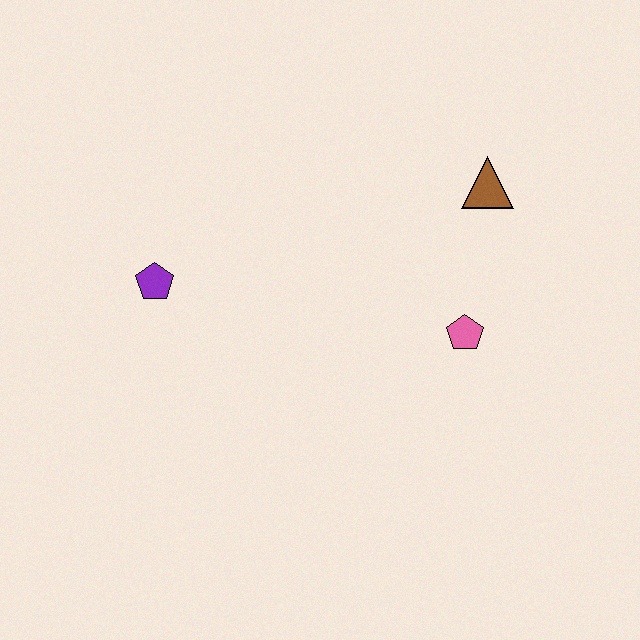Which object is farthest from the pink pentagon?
The purple pentagon is farthest from the pink pentagon.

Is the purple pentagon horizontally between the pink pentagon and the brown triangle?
No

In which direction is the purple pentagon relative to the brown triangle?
The purple pentagon is to the left of the brown triangle.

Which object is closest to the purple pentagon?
The pink pentagon is closest to the purple pentagon.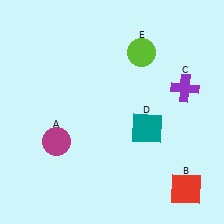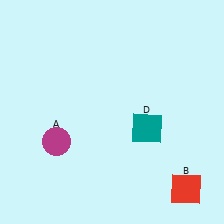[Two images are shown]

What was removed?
The lime circle (E), the purple cross (C) were removed in Image 2.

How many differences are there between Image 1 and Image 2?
There are 2 differences between the two images.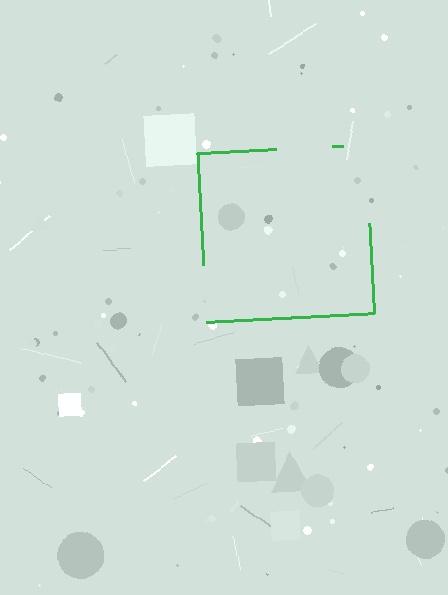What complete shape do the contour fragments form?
The contour fragments form a square.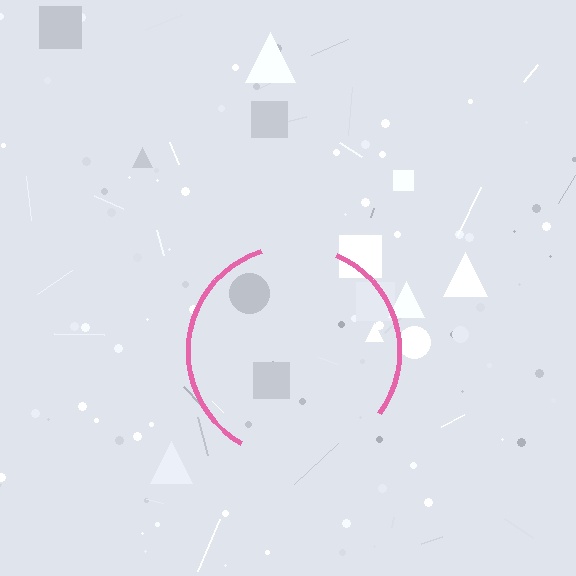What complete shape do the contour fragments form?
The contour fragments form a circle.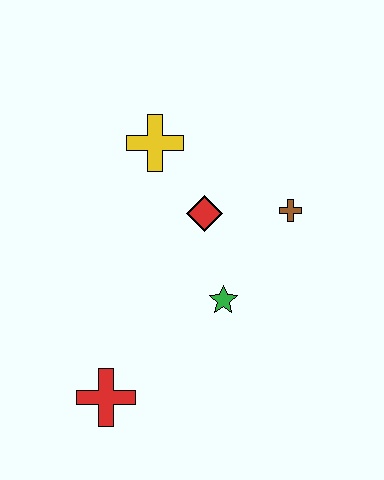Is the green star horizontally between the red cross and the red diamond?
No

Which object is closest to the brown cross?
The red diamond is closest to the brown cross.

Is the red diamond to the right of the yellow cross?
Yes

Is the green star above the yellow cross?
No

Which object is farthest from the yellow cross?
The red cross is farthest from the yellow cross.